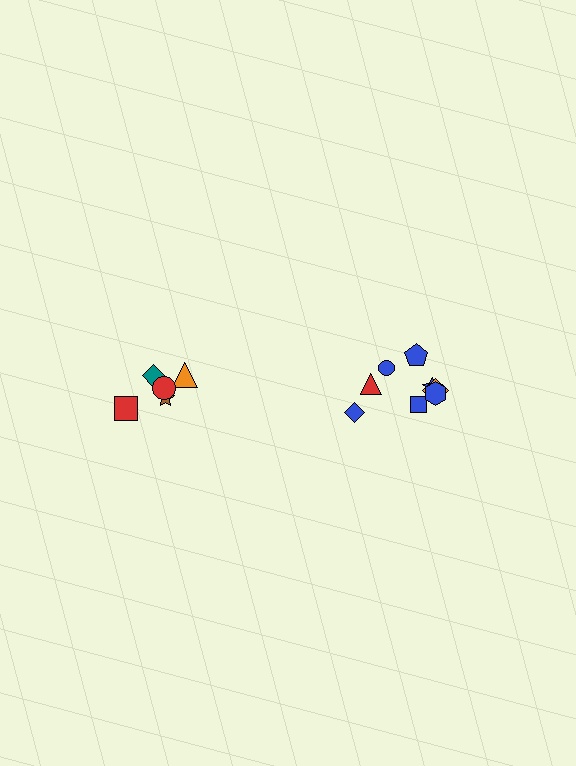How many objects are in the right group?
There are 8 objects.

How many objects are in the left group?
There are 5 objects.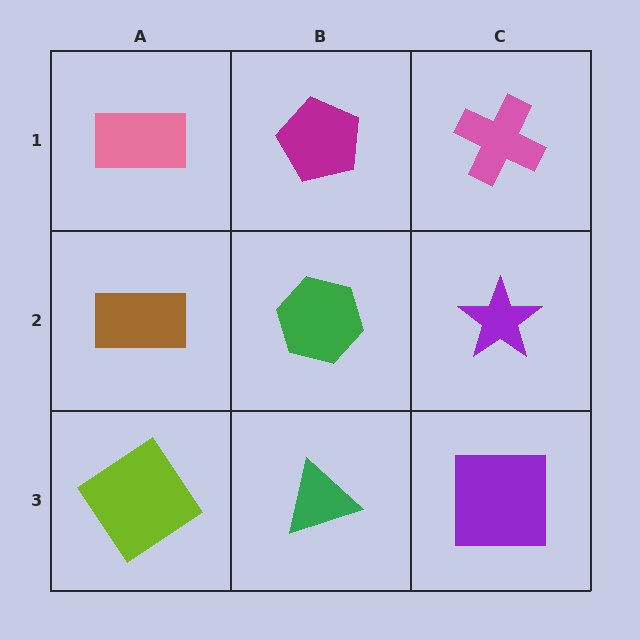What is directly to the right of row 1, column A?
A magenta pentagon.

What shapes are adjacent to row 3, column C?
A purple star (row 2, column C), a green triangle (row 3, column B).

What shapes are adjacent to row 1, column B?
A green hexagon (row 2, column B), a pink rectangle (row 1, column A), a pink cross (row 1, column C).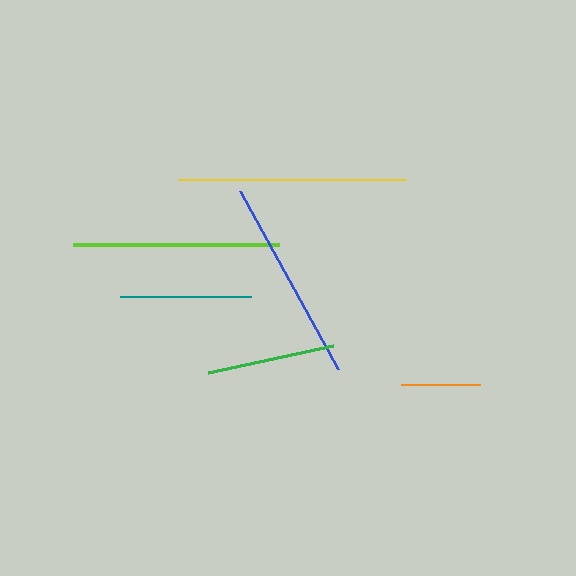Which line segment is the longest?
The yellow line is the longest at approximately 228 pixels.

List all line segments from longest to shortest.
From longest to shortest: yellow, lime, blue, teal, green, orange.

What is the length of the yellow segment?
The yellow segment is approximately 228 pixels long.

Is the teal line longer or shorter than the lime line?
The lime line is longer than the teal line.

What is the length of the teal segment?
The teal segment is approximately 131 pixels long.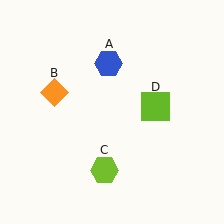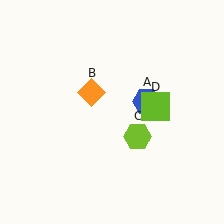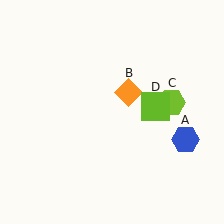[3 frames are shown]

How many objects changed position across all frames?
3 objects changed position: blue hexagon (object A), orange diamond (object B), lime hexagon (object C).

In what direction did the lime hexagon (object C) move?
The lime hexagon (object C) moved up and to the right.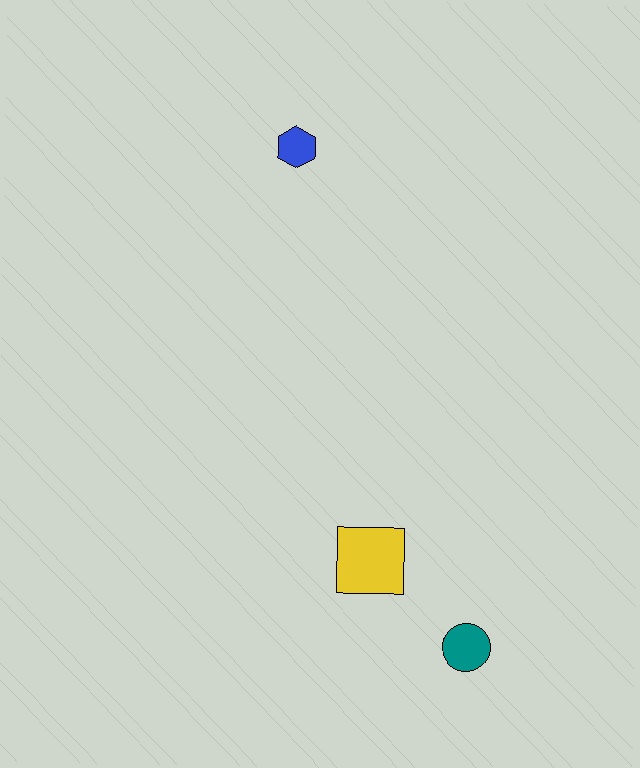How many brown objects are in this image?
There are no brown objects.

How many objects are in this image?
There are 3 objects.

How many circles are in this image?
There is 1 circle.